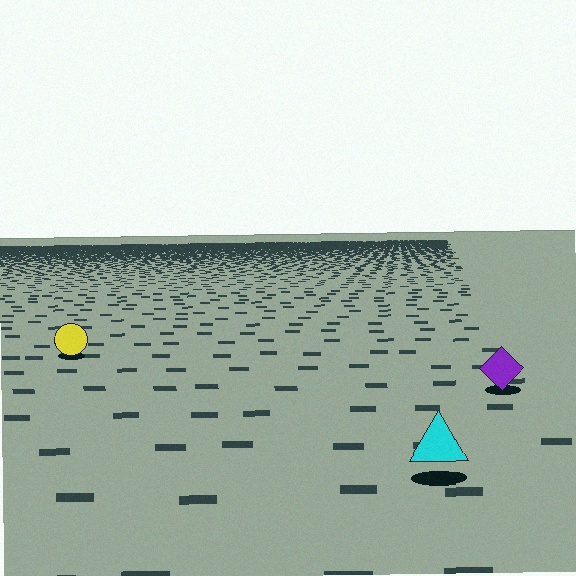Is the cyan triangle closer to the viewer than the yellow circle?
Yes. The cyan triangle is closer — you can tell from the texture gradient: the ground texture is coarser near it.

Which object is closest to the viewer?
The cyan triangle is closest. The texture marks near it are larger and more spread out.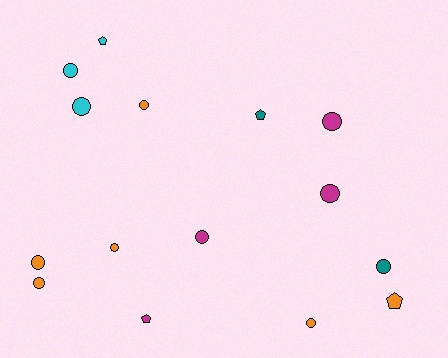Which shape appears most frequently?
Circle, with 11 objects.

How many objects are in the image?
There are 15 objects.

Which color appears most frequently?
Orange, with 6 objects.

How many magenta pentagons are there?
There is 1 magenta pentagon.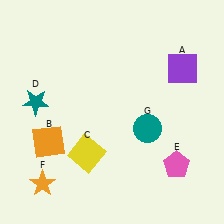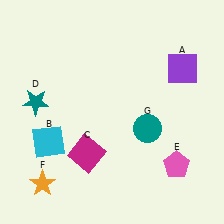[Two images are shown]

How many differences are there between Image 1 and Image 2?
There are 2 differences between the two images.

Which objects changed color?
B changed from orange to cyan. C changed from yellow to magenta.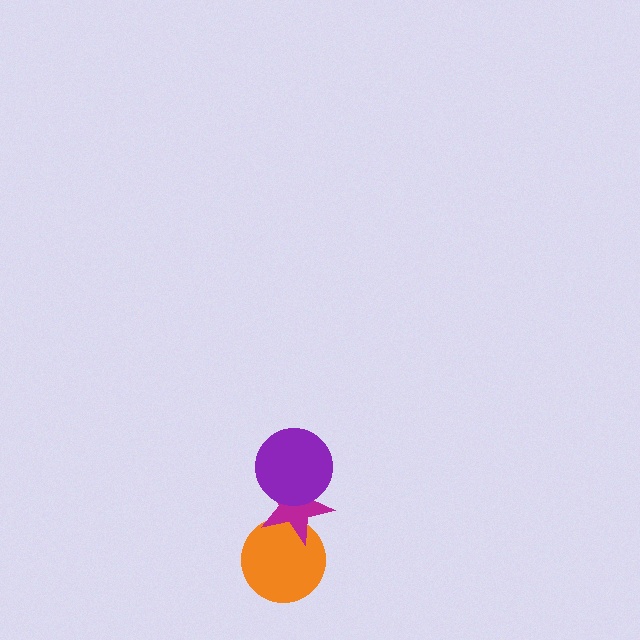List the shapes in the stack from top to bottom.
From top to bottom: the purple circle, the magenta star, the orange circle.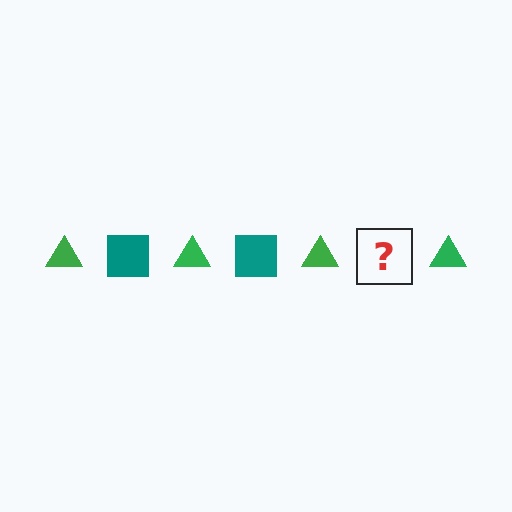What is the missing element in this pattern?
The missing element is a teal square.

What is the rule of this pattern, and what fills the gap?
The rule is that the pattern alternates between green triangle and teal square. The gap should be filled with a teal square.